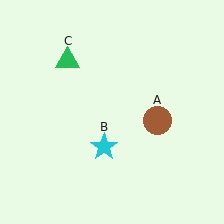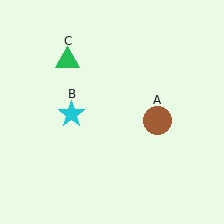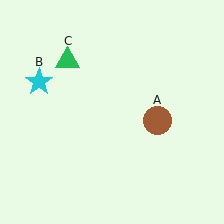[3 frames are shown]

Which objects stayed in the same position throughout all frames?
Brown circle (object A) and green triangle (object C) remained stationary.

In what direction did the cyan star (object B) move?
The cyan star (object B) moved up and to the left.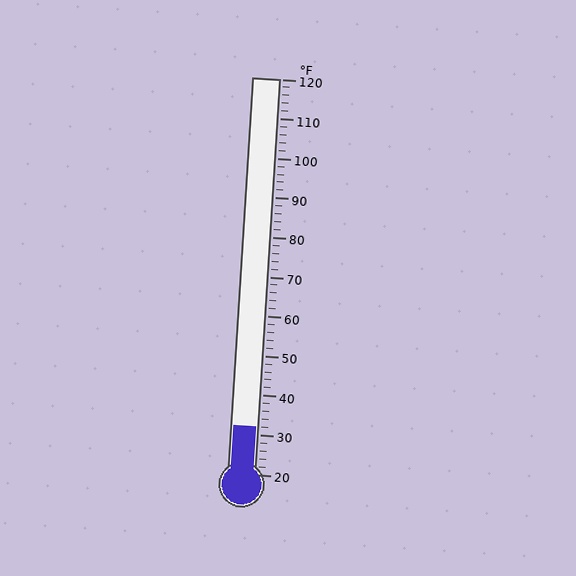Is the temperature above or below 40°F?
The temperature is below 40°F.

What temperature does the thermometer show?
The thermometer shows approximately 32°F.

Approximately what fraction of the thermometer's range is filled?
The thermometer is filled to approximately 10% of its range.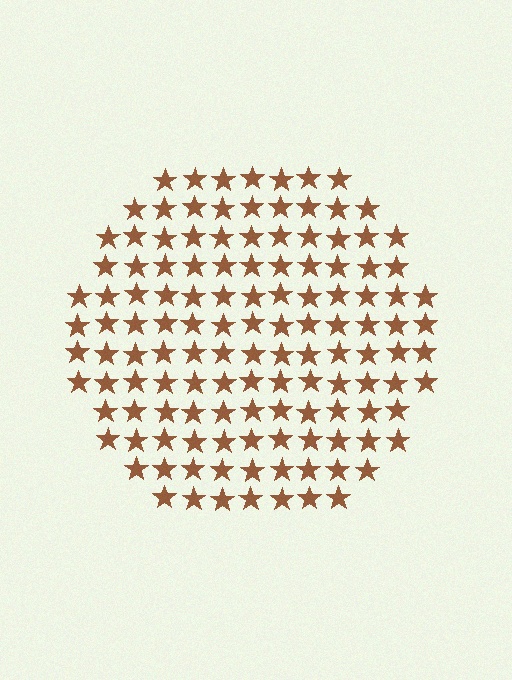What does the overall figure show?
The overall figure shows a circle.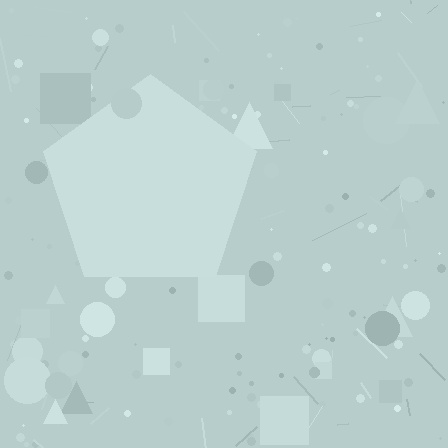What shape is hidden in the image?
A pentagon is hidden in the image.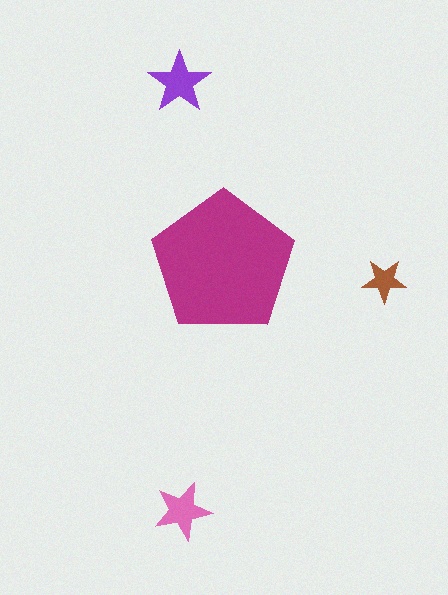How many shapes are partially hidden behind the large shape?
0 shapes are partially hidden.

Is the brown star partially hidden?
No, the brown star is fully visible.